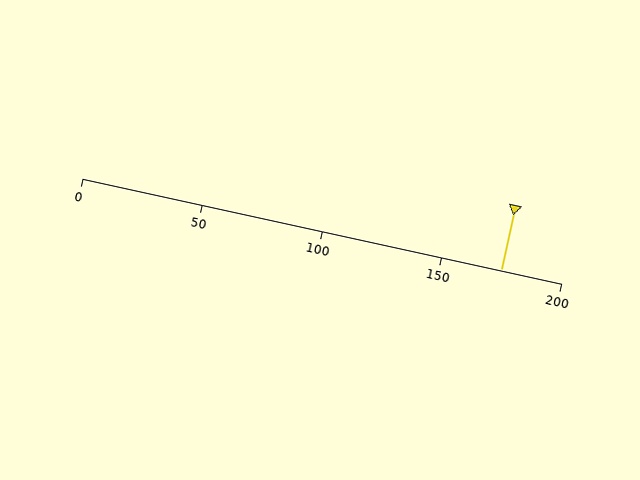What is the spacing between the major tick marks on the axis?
The major ticks are spaced 50 apart.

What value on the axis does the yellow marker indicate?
The marker indicates approximately 175.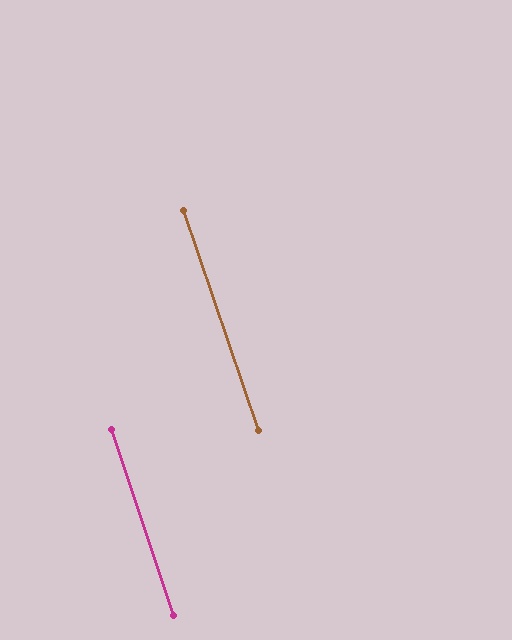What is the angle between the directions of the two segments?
Approximately 0 degrees.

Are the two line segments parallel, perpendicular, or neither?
Parallel — their directions differ by only 0.3°.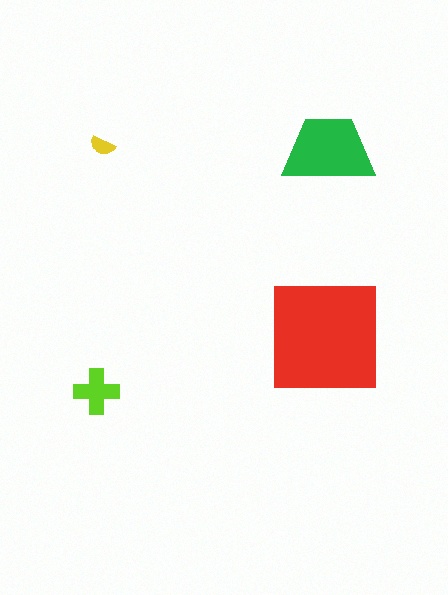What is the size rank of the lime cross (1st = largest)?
3rd.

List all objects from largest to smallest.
The red square, the green trapezoid, the lime cross, the yellow semicircle.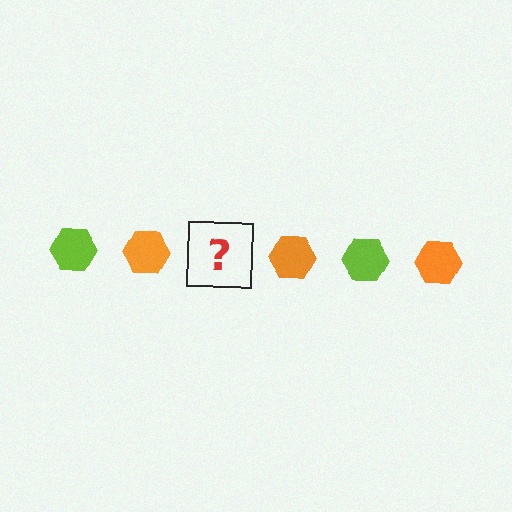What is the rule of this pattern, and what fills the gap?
The rule is that the pattern cycles through lime, orange hexagons. The gap should be filled with a lime hexagon.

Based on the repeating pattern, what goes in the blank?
The blank should be a lime hexagon.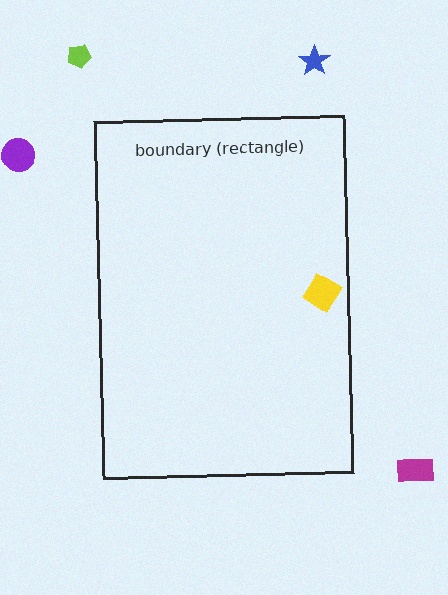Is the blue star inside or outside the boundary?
Outside.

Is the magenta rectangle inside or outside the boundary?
Outside.